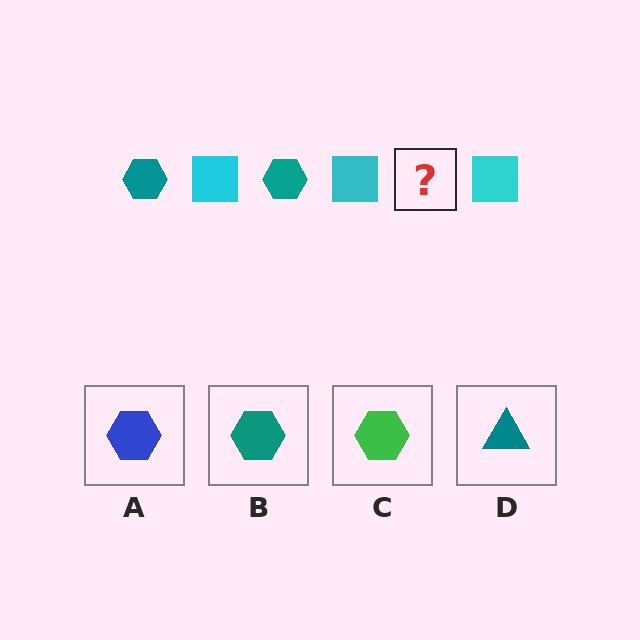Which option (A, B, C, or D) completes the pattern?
B.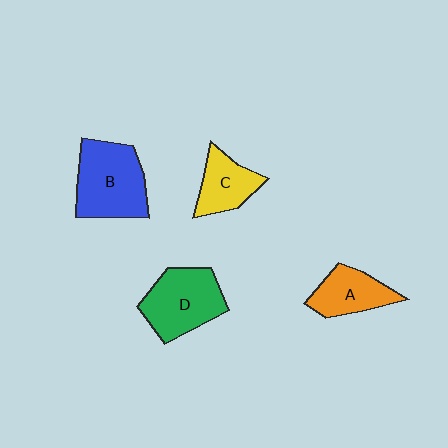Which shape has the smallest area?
Shape C (yellow).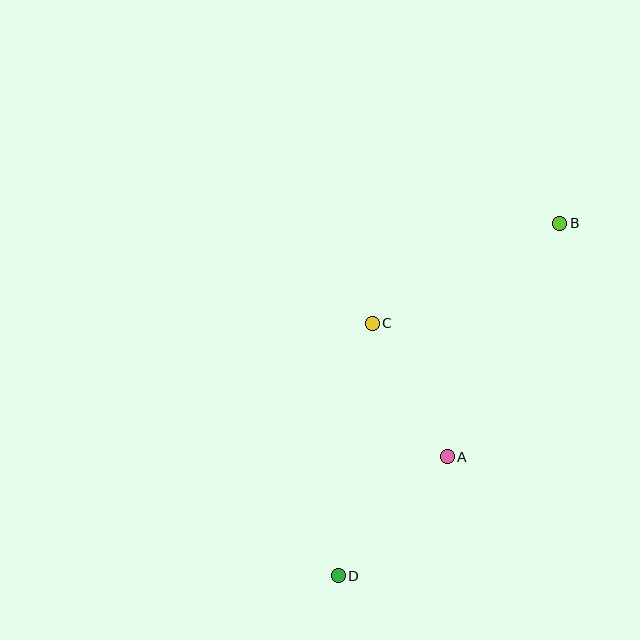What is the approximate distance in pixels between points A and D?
The distance between A and D is approximately 162 pixels.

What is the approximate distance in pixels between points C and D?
The distance between C and D is approximately 255 pixels.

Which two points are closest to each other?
Points A and C are closest to each other.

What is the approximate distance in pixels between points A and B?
The distance between A and B is approximately 259 pixels.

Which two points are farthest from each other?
Points B and D are farthest from each other.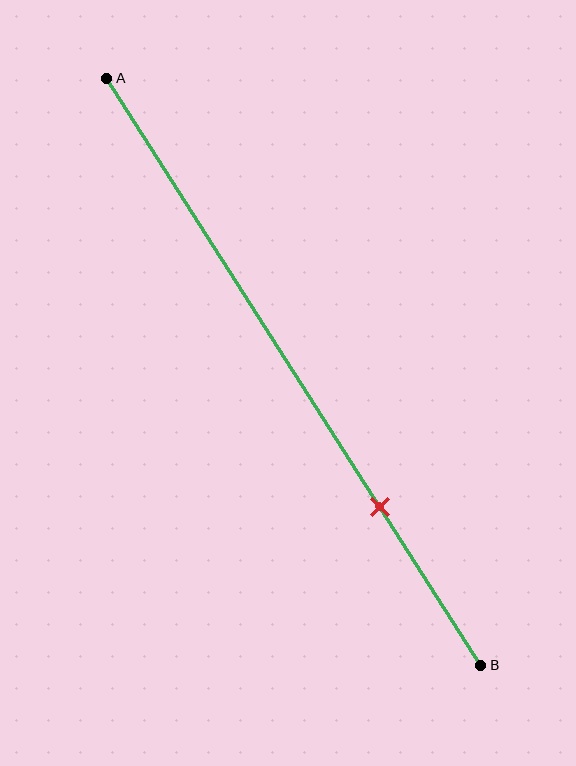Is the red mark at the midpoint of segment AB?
No, the mark is at about 75% from A, not at the 50% midpoint.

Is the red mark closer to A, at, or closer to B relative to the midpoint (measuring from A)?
The red mark is closer to point B than the midpoint of segment AB.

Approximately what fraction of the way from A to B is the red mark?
The red mark is approximately 75% of the way from A to B.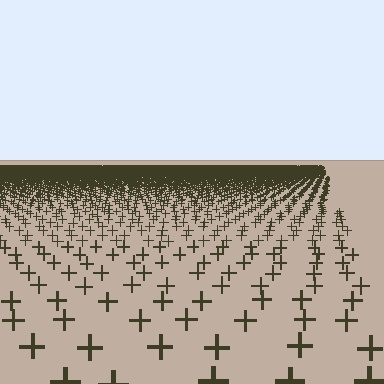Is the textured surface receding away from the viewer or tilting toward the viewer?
The surface is receding away from the viewer. Texture elements get smaller and denser toward the top.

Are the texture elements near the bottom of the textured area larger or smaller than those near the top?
Larger. Near the bottom, elements are closer to the viewer and appear at a bigger on-screen size.